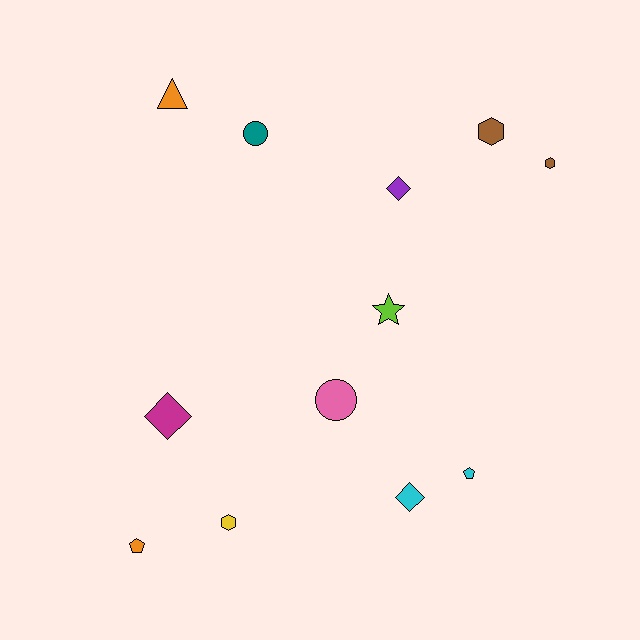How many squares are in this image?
There are no squares.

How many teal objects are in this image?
There is 1 teal object.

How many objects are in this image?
There are 12 objects.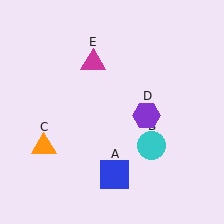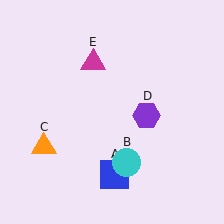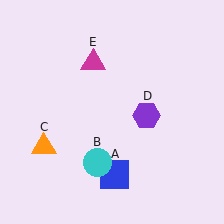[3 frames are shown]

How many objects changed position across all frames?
1 object changed position: cyan circle (object B).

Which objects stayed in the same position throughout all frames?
Blue square (object A) and orange triangle (object C) and purple hexagon (object D) and magenta triangle (object E) remained stationary.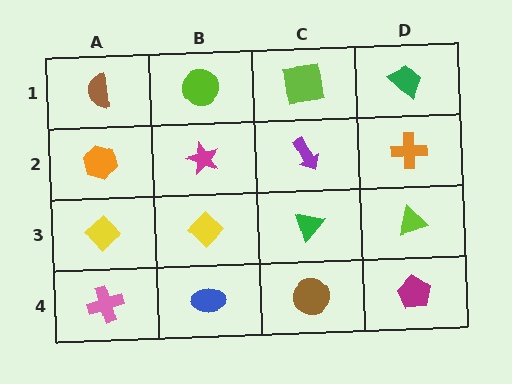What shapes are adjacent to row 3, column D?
An orange cross (row 2, column D), a magenta pentagon (row 4, column D), a green triangle (row 3, column C).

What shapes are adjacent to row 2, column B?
A lime circle (row 1, column B), a yellow diamond (row 3, column B), an orange hexagon (row 2, column A), a purple arrow (row 2, column C).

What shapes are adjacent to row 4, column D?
A lime triangle (row 3, column D), a brown circle (row 4, column C).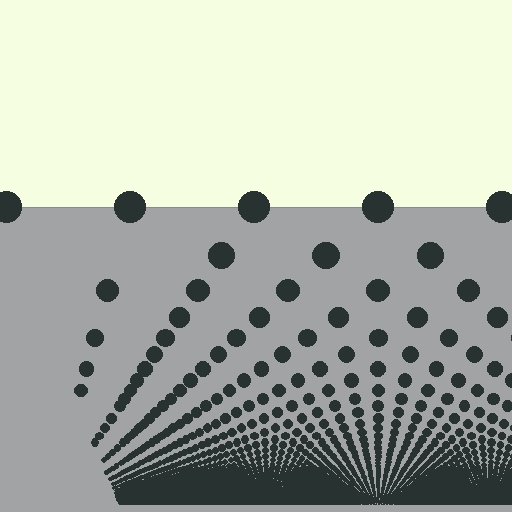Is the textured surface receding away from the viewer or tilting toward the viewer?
The surface appears to tilt toward the viewer. Texture elements get larger and sparser toward the top.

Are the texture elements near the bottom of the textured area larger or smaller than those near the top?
Smaller. The gradient is inverted — elements near the bottom are smaller and denser.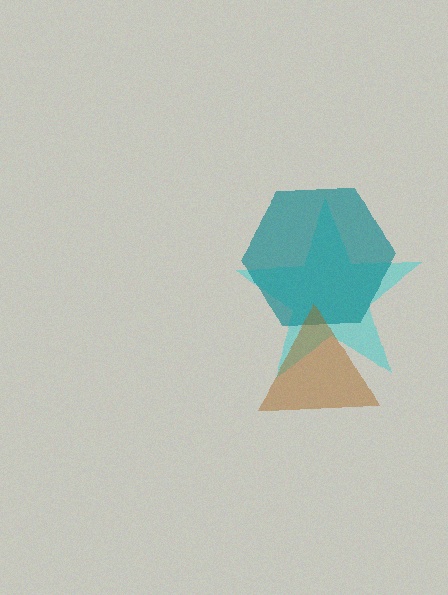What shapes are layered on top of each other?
The layered shapes are: a cyan star, a teal hexagon, a brown triangle.